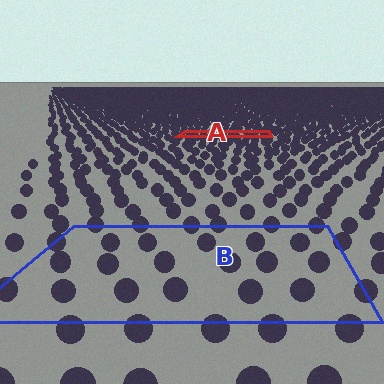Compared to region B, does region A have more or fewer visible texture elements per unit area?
Region A has more texture elements per unit area — they are packed more densely because it is farther away.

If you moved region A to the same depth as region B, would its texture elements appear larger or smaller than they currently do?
They would appear larger. At a closer depth, the same texture elements are projected at a bigger on-screen size.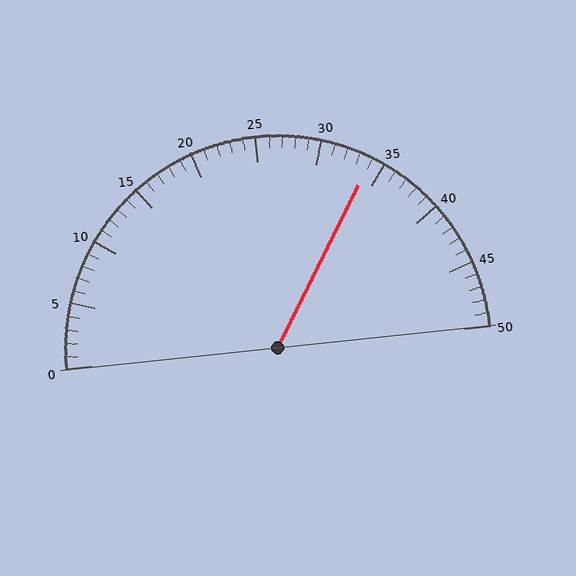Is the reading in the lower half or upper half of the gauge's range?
The reading is in the upper half of the range (0 to 50).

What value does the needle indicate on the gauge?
The needle indicates approximately 34.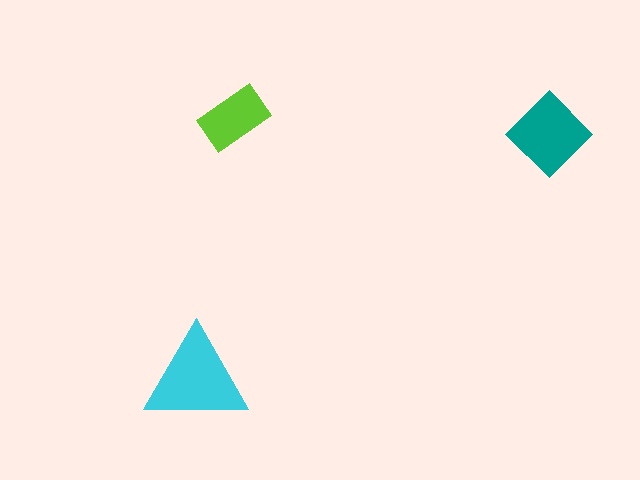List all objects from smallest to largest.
The lime rectangle, the teal diamond, the cyan triangle.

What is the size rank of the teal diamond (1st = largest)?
2nd.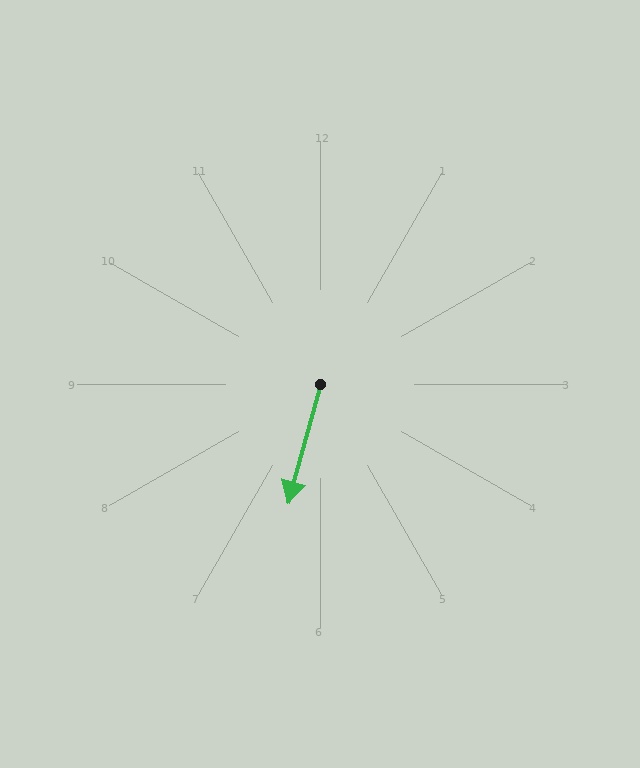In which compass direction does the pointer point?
South.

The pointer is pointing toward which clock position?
Roughly 7 o'clock.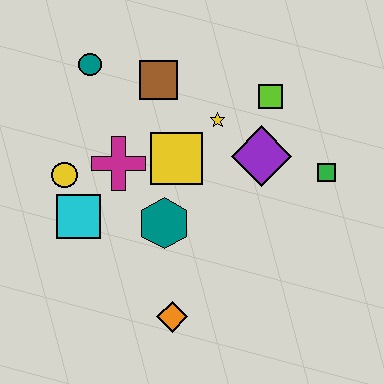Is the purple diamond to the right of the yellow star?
Yes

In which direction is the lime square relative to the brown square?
The lime square is to the right of the brown square.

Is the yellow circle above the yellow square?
No